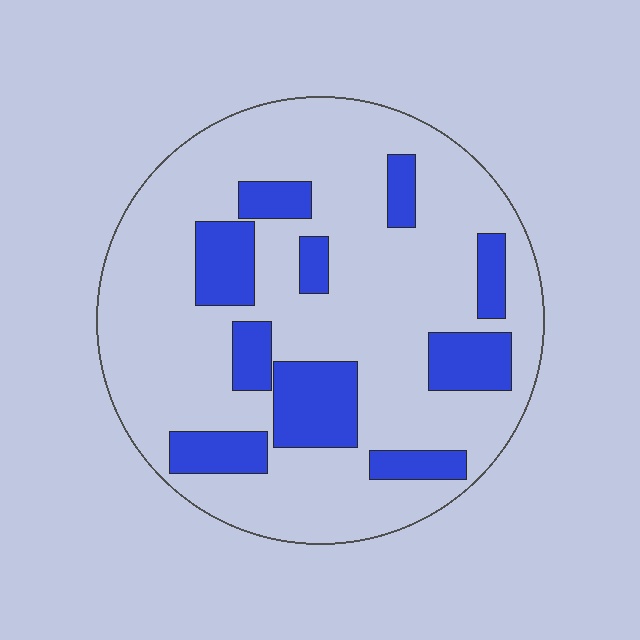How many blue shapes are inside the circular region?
10.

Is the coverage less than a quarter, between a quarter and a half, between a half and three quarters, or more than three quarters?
Less than a quarter.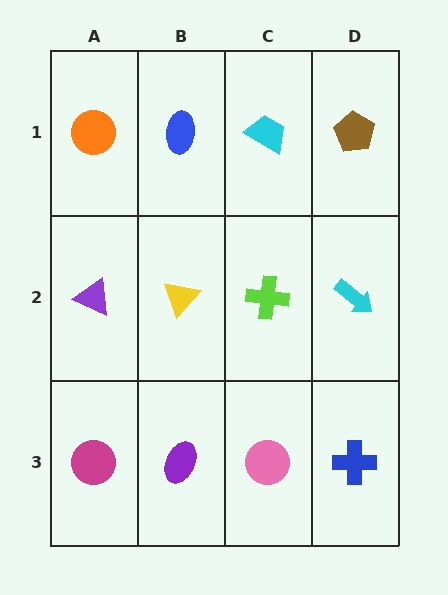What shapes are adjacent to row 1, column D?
A cyan arrow (row 2, column D), a cyan trapezoid (row 1, column C).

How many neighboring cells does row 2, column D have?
3.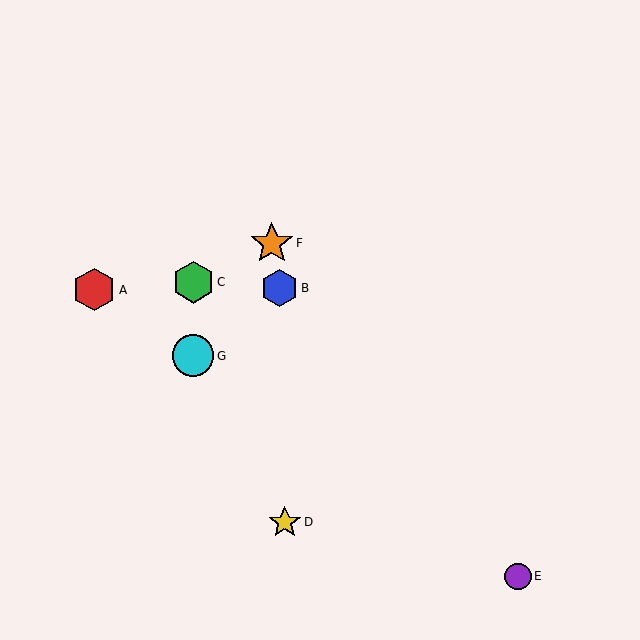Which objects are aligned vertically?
Objects C, G are aligned vertically.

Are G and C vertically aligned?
Yes, both are at x≈193.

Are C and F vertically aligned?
No, C is at x≈193 and F is at x≈272.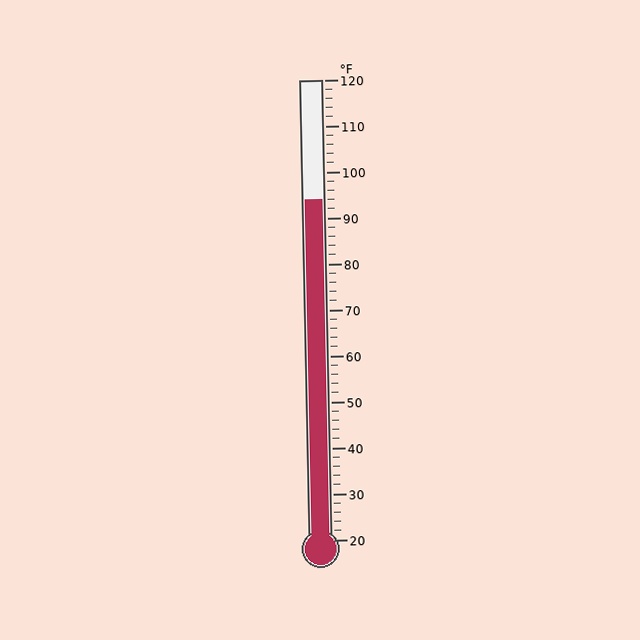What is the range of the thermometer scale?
The thermometer scale ranges from 20°F to 120°F.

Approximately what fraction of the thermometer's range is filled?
The thermometer is filled to approximately 75% of its range.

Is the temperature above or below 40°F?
The temperature is above 40°F.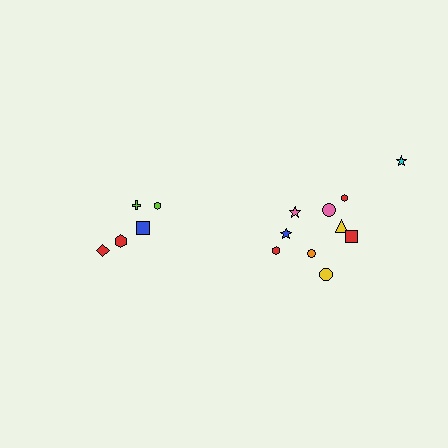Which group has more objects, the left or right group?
The right group.